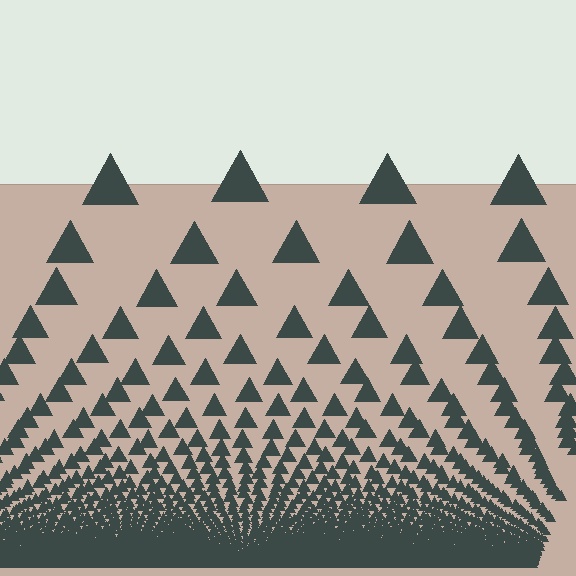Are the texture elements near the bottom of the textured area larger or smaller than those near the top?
Smaller. The gradient is inverted — elements near the bottom are smaller and denser.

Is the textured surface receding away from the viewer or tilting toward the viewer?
The surface appears to tilt toward the viewer. Texture elements get larger and sparser toward the top.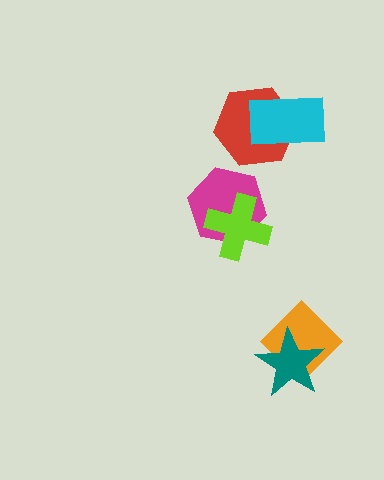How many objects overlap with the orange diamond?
1 object overlaps with the orange diamond.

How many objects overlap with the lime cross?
1 object overlaps with the lime cross.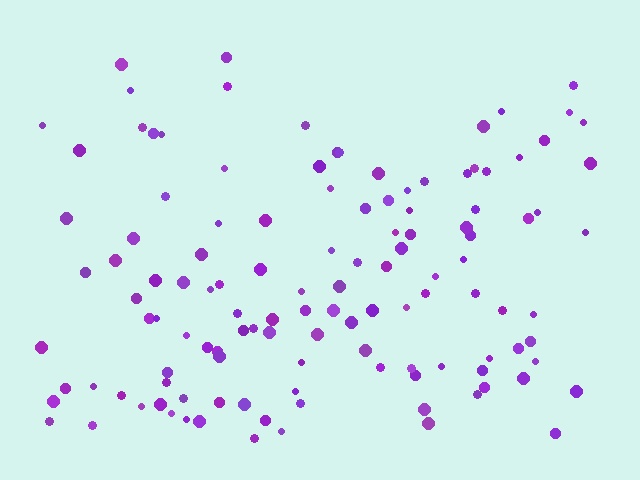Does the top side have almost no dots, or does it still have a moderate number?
Still a moderate number, just noticeably fewer than the bottom.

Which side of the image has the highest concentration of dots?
The bottom.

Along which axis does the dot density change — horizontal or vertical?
Vertical.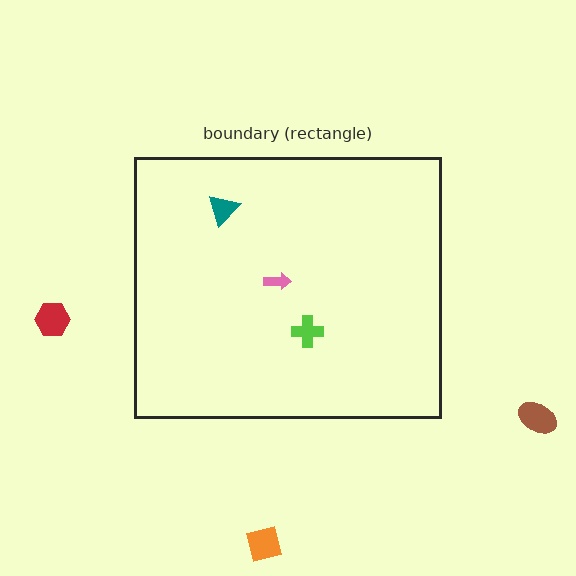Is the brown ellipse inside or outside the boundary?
Outside.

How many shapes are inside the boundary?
3 inside, 3 outside.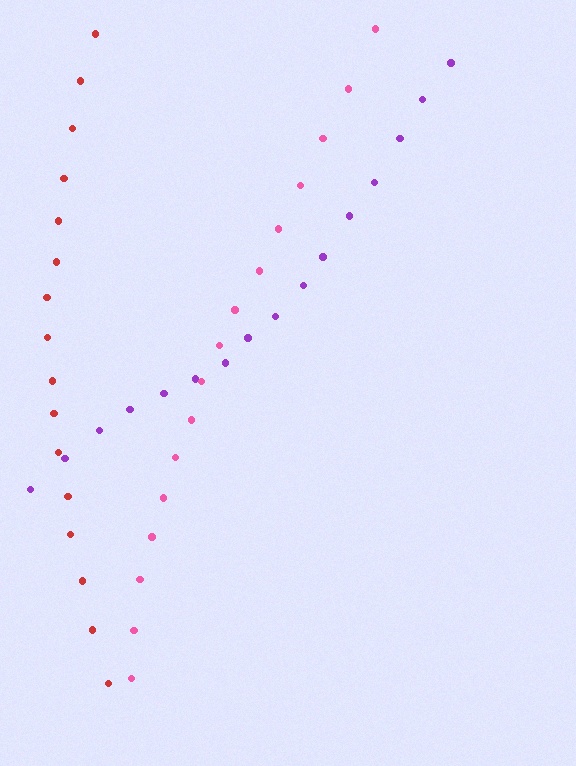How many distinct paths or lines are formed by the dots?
There are 3 distinct paths.